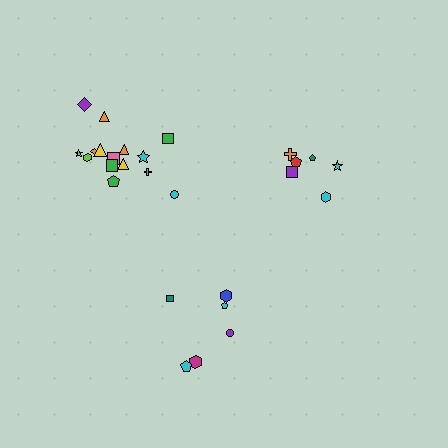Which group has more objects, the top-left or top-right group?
The top-left group.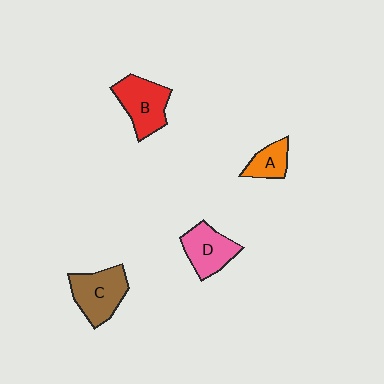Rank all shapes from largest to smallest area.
From largest to smallest: C (brown), B (red), D (pink), A (orange).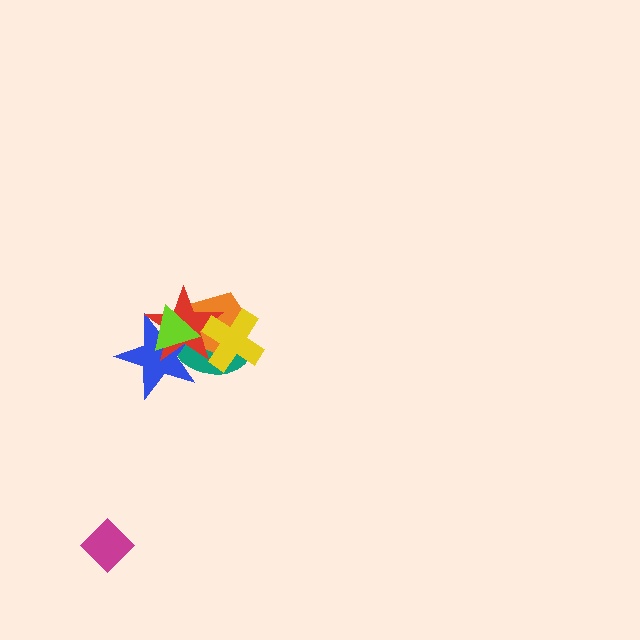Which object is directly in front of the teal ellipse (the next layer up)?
The blue star is directly in front of the teal ellipse.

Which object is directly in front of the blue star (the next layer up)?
The orange pentagon is directly in front of the blue star.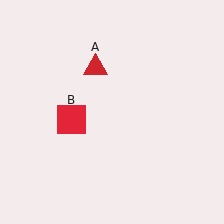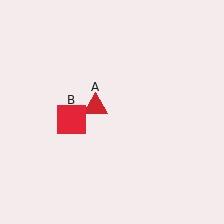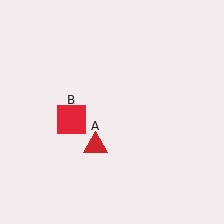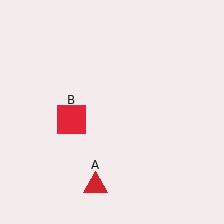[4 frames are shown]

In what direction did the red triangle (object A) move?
The red triangle (object A) moved down.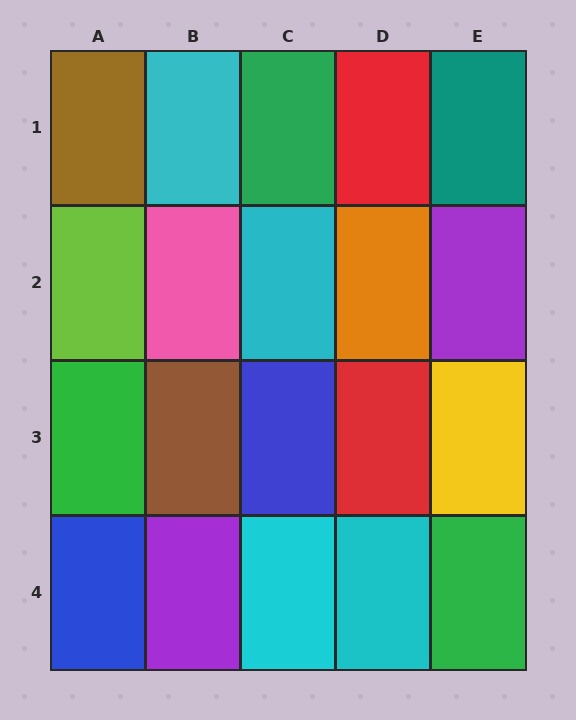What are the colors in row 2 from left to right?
Lime, pink, cyan, orange, purple.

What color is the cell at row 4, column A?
Blue.